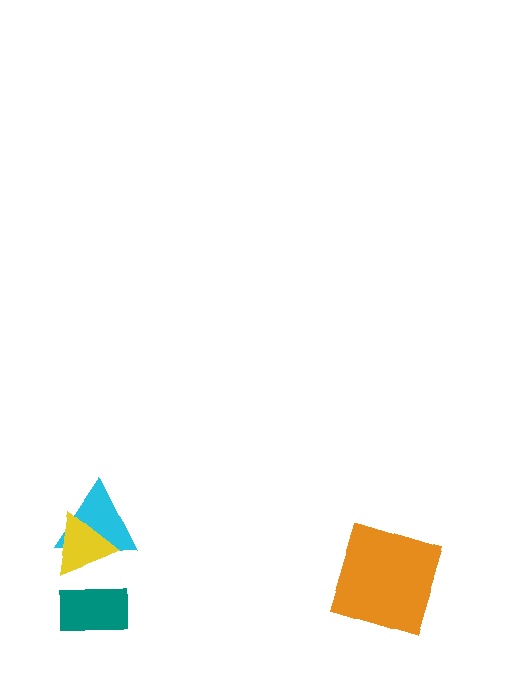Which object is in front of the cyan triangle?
The yellow triangle is in front of the cyan triangle.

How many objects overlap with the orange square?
0 objects overlap with the orange square.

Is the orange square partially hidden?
No, no other shape covers it.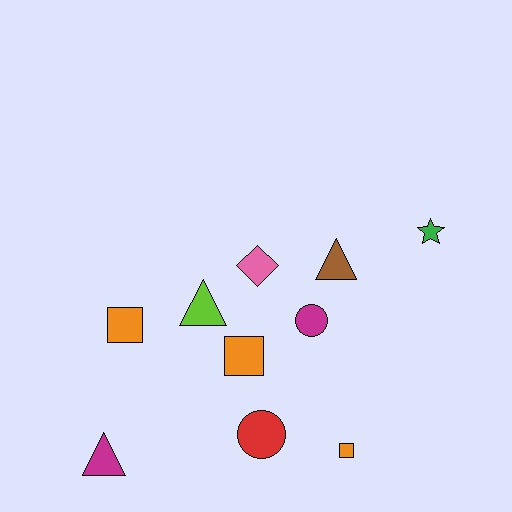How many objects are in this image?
There are 10 objects.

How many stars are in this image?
There is 1 star.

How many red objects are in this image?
There is 1 red object.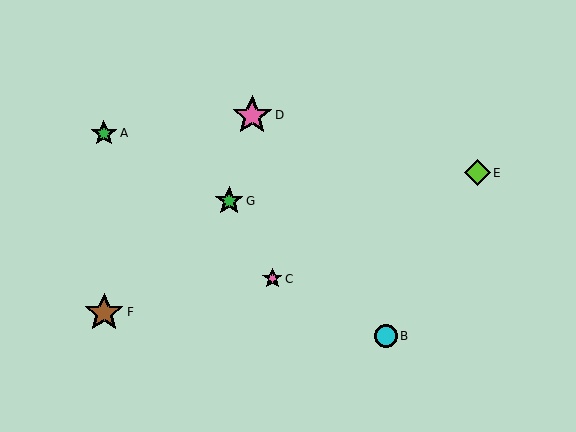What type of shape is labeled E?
Shape E is a lime diamond.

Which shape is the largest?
The pink star (labeled D) is the largest.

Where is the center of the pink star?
The center of the pink star is at (272, 279).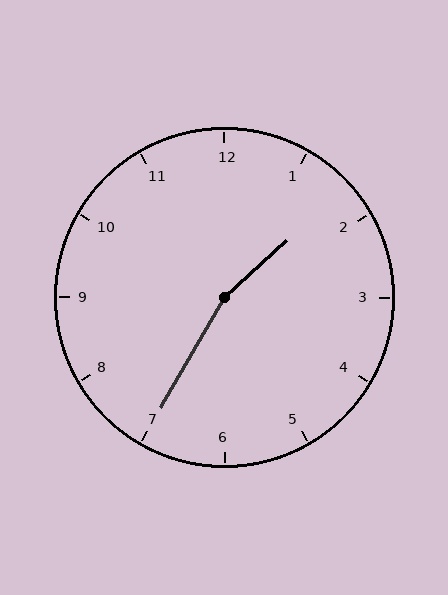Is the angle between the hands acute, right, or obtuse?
It is obtuse.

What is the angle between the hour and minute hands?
Approximately 162 degrees.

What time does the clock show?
1:35.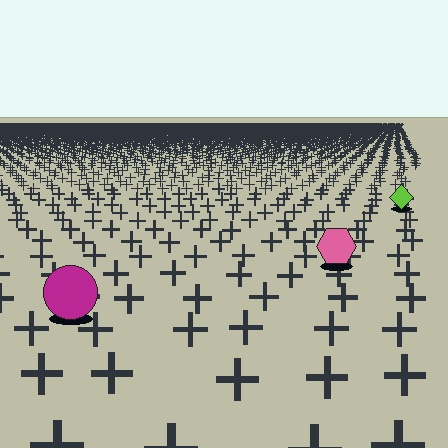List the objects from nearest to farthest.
From nearest to farthest: the magenta circle, the pink hexagon, the lime diamond.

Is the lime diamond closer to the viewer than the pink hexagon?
No. The pink hexagon is closer — you can tell from the texture gradient: the ground texture is coarser near it.